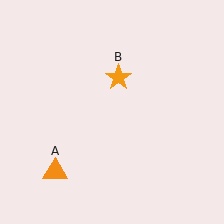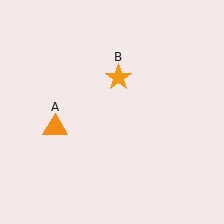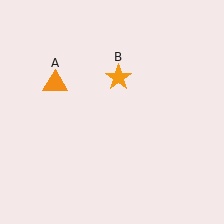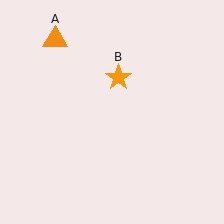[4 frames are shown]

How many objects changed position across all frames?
1 object changed position: orange triangle (object A).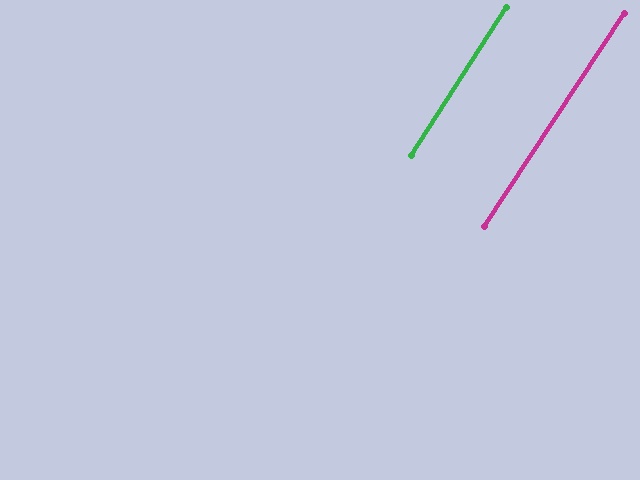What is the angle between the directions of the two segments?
Approximately 1 degree.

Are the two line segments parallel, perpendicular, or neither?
Parallel — their directions differ by only 0.5°.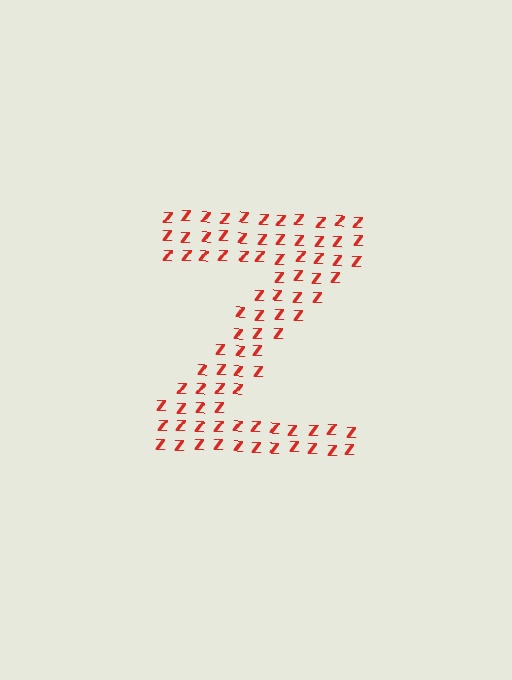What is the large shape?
The large shape is the letter Z.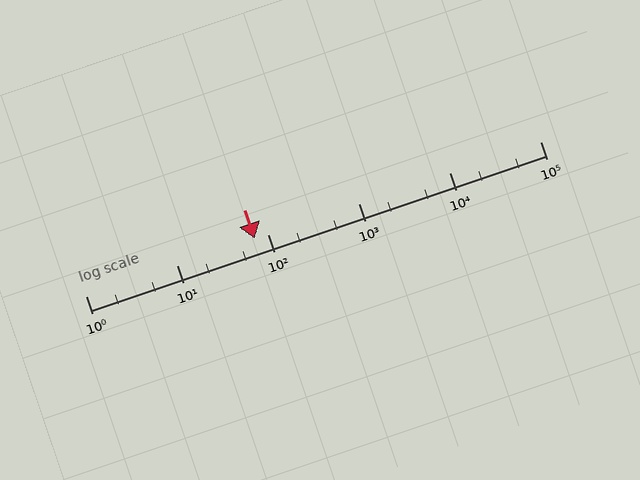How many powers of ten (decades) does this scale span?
The scale spans 5 decades, from 1 to 100000.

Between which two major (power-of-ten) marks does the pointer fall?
The pointer is between 10 and 100.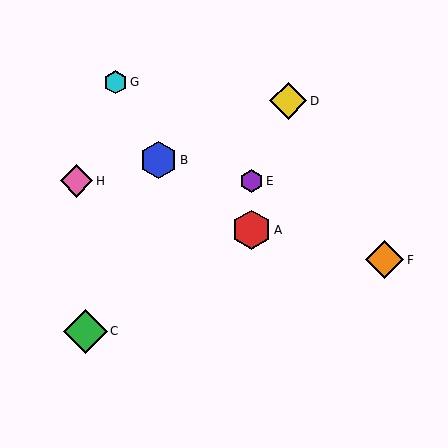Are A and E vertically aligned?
Yes, both are at x≈251.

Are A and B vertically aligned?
No, A is at x≈251 and B is at x≈158.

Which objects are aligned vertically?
Objects A, E are aligned vertically.